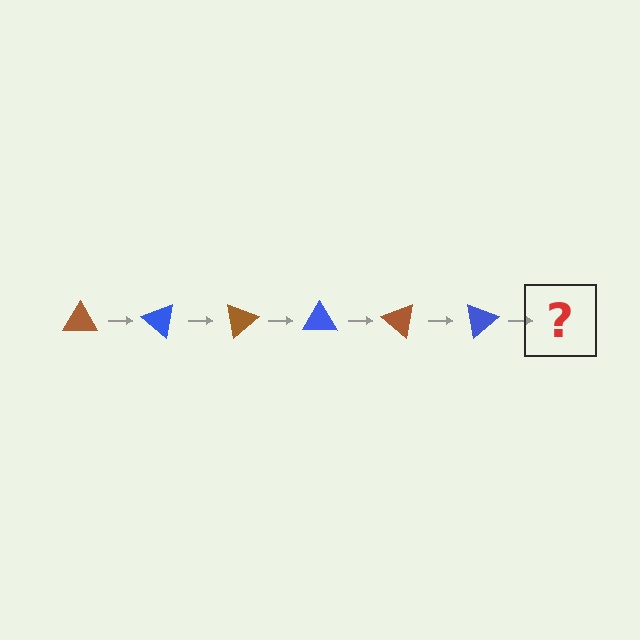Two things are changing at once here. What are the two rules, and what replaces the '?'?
The two rules are that it rotates 40 degrees each step and the color cycles through brown and blue. The '?' should be a brown triangle, rotated 240 degrees from the start.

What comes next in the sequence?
The next element should be a brown triangle, rotated 240 degrees from the start.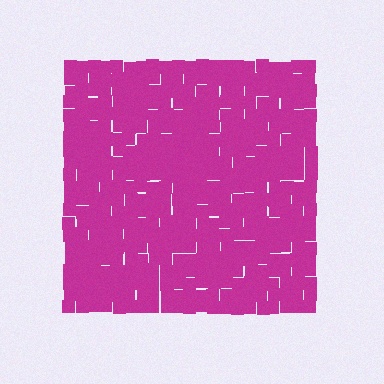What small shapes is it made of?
It is made of small squares.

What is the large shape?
The large shape is a square.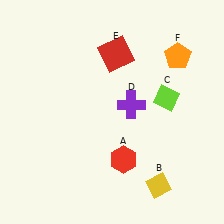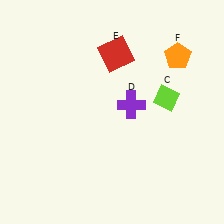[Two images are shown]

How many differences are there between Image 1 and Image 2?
There are 2 differences between the two images.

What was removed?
The red hexagon (A), the yellow diamond (B) were removed in Image 2.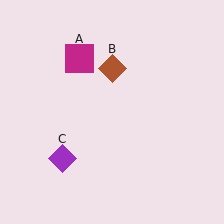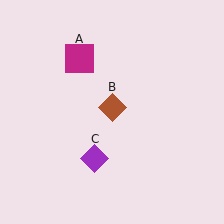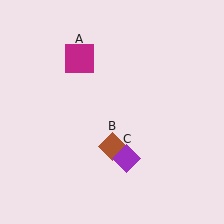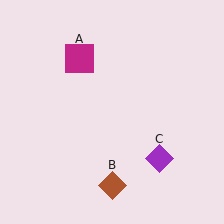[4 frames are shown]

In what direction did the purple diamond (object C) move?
The purple diamond (object C) moved right.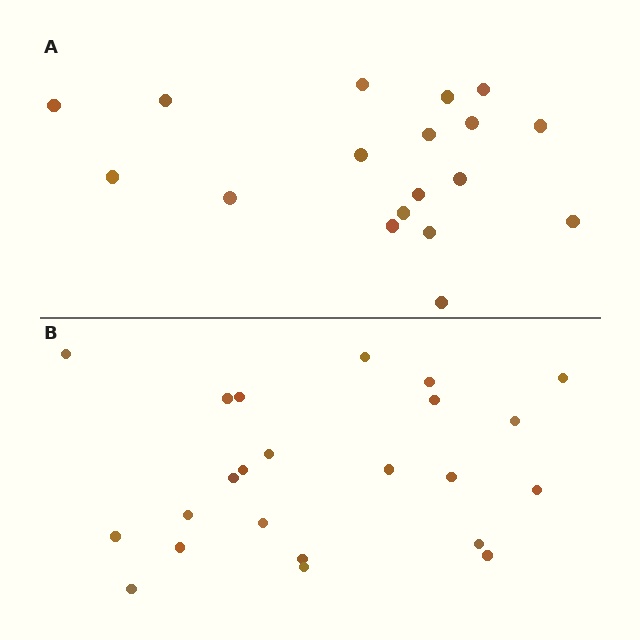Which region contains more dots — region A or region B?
Region B (the bottom region) has more dots.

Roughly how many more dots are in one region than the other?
Region B has about 5 more dots than region A.